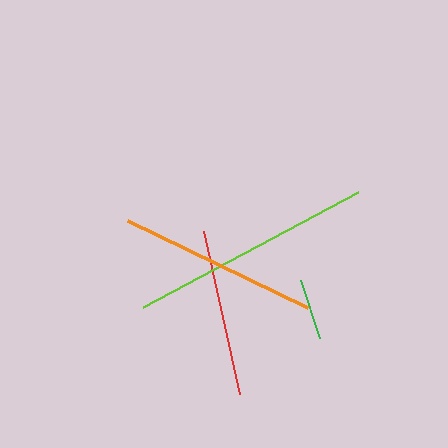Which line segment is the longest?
The lime line is the longest at approximately 244 pixels.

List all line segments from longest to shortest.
From longest to shortest: lime, orange, red, green.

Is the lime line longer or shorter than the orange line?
The lime line is longer than the orange line.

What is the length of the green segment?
The green segment is approximately 62 pixels long.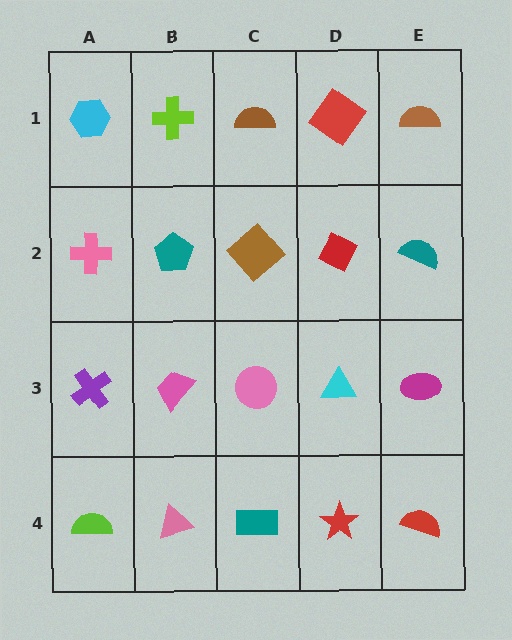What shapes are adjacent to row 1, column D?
A red diamond (row 2, column D), a brown semicircle (row 1, column C), a brown semicircle (row 1, column E).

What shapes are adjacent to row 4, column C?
A pink circle (row 3, column C), a pink triangle (row 4, column B), a red star (row 4, column D).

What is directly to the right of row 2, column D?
A teal semicircle.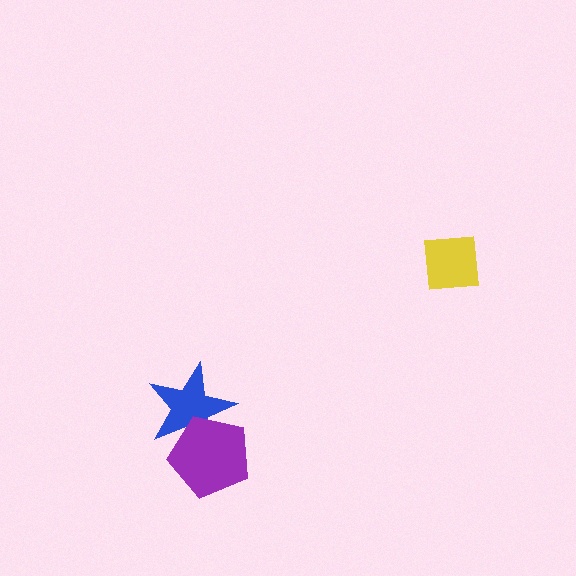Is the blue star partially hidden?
Yes, it is partially covered by another shape.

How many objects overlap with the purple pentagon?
1 object overlaps with the purple pentagon.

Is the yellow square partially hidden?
No, no other shape covers it.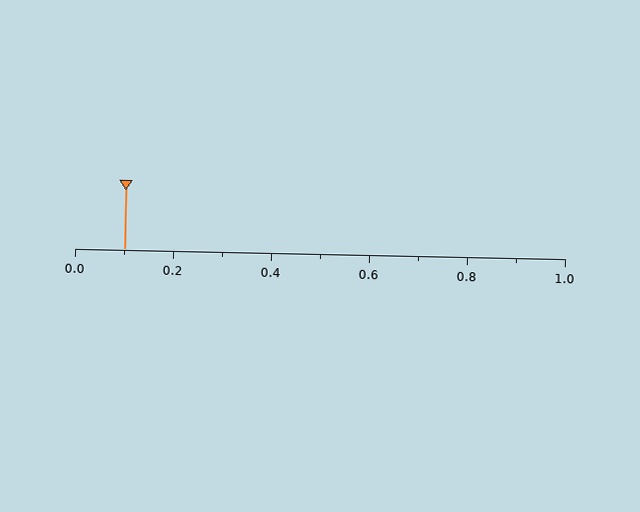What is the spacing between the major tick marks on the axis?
The major ticks are spaced 0.2 apart.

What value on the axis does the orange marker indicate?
The marker indicates approximately 0.1.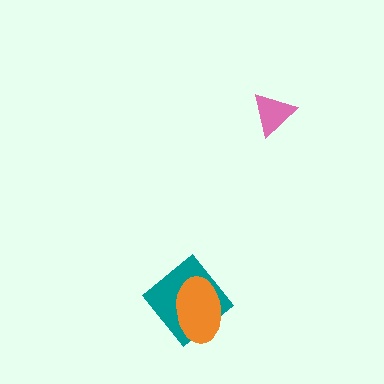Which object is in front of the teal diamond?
The orange ellipse is in front of the teal diamond.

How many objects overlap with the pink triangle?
0 objects overlap with the pink triangle.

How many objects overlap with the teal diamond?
1 object overlaps with the teal diamond.